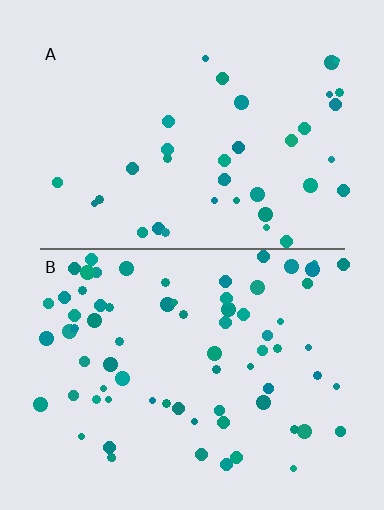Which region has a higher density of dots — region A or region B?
B (the bottom).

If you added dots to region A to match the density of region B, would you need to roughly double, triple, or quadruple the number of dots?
Approximately double.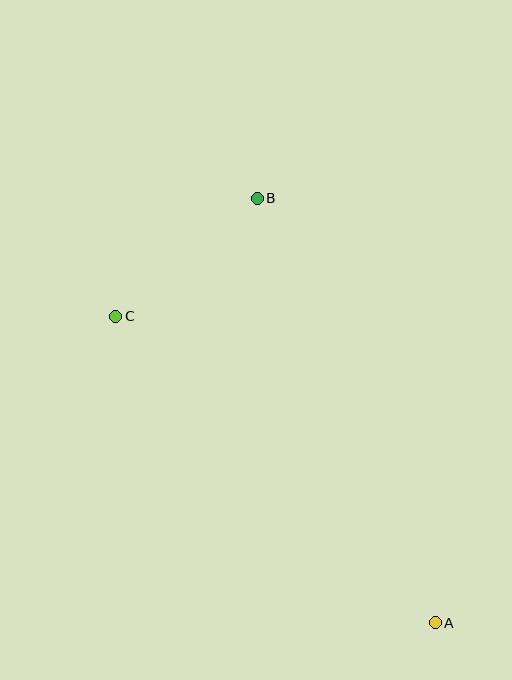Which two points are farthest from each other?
Points A and B are farthest from each other.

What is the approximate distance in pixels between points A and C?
The distance between A and C is approximately 443 pixels.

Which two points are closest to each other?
Points B and C are closest to each other.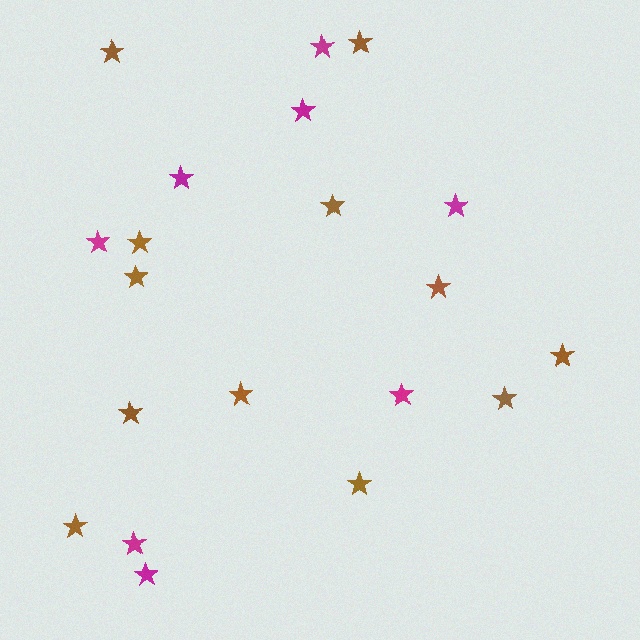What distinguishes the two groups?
There are 2 groups: one group of brown stars (12) and one group of magenta stars (8).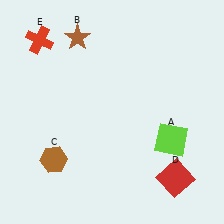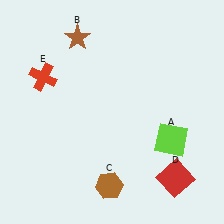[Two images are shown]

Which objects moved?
The objects that moved are: the brown hexagon (C), the red cross (E).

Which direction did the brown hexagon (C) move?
The brown hexagon (C) moved right.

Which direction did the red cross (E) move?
The red cross (E) moved down.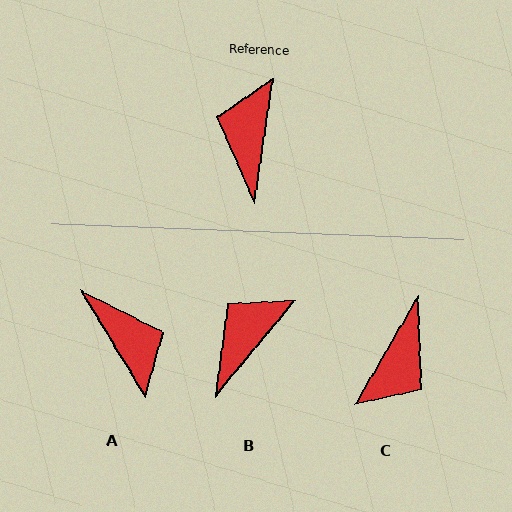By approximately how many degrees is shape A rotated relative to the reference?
Approximately 141 degrees clockwise.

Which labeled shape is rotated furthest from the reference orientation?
C, about 158 degrees away.